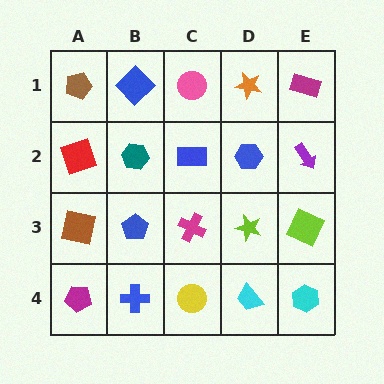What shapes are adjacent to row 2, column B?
A blue diamond (row 1, column B), a blue pentagon (row 3, column B), a red square (row 2, column A), a blue rectangle (row 2, column C).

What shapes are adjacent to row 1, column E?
A purple arrow (row 2, column E), an orange star (row 1, column D).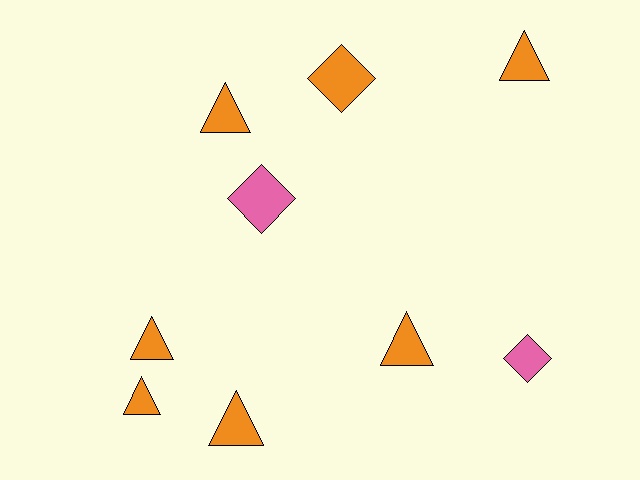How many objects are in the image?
There are 9 objects.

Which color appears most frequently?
Orange, with 7 objects.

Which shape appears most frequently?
Triangle, with 6 objects.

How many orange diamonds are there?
There is 1 orange diamond.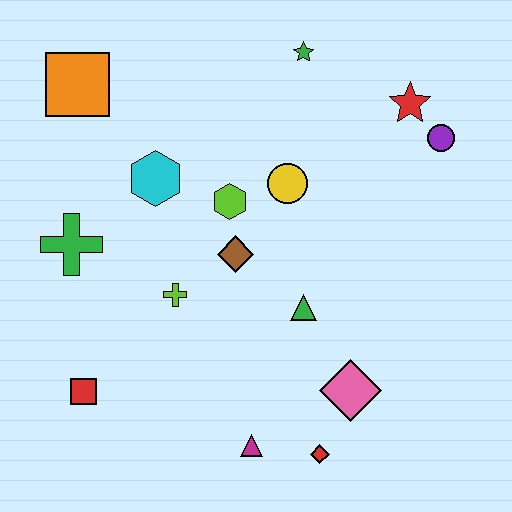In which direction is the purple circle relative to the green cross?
The purple circle is to the right of the green cross.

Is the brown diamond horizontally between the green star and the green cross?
Yes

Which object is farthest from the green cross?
The purple circle is farthest from the green cross.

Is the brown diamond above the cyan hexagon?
No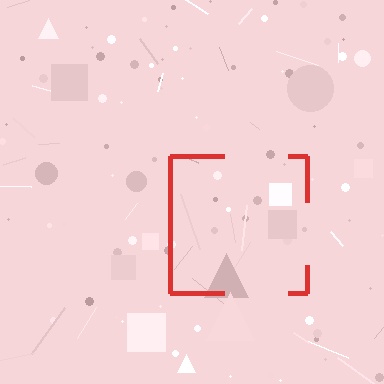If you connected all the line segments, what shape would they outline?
They would outline a square.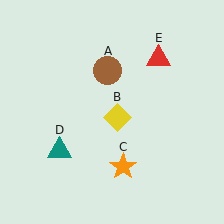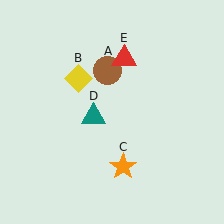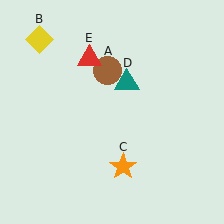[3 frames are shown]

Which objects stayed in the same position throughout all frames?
Brown circle (object A) and orange star (object C) remained stationary.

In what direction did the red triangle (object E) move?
The red triangle (object E) moved left.